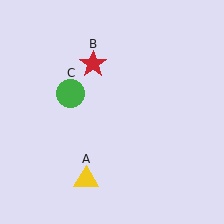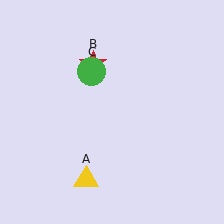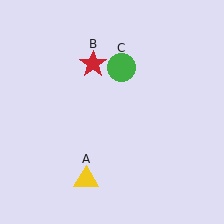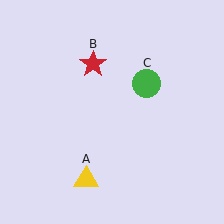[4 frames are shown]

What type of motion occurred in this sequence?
The green circle (object C) rotated clockwise around the center of the scene.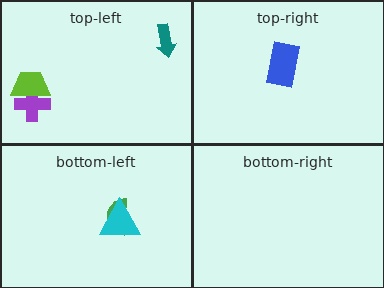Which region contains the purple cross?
The top-left region.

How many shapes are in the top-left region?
3.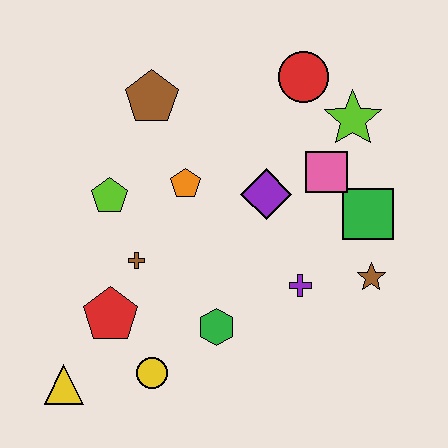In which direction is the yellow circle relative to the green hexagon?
The yellow circle is to the left of the green hexagon.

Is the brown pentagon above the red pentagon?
Yes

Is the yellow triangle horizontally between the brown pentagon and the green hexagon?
No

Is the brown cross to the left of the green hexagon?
Yes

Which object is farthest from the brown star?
The yellow triangle is farthest from the brown star.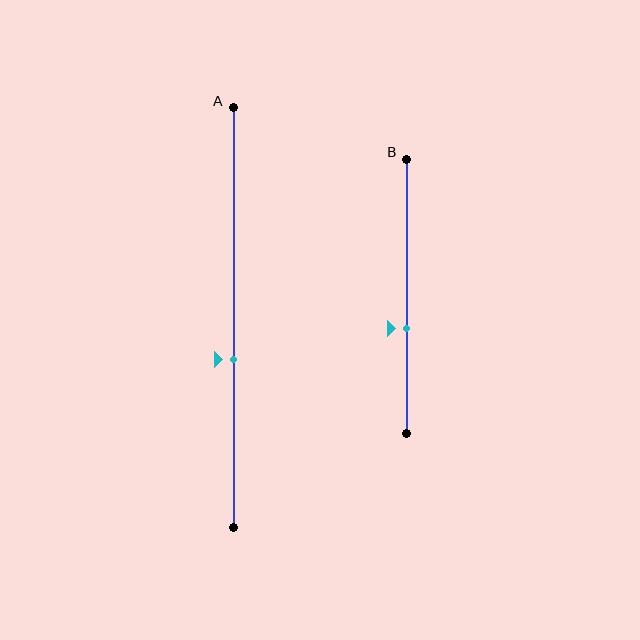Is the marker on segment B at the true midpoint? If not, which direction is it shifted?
No, the marker on segment B is shifted downward by about 12% of the segment length.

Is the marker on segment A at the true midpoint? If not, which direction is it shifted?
No, the marker on segment A is shifted downward by about 10% of the segment length.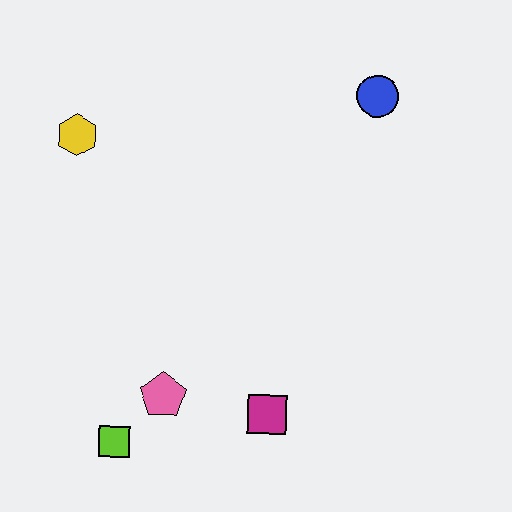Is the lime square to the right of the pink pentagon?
No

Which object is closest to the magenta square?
The pink pentagon is closest to the magenta square.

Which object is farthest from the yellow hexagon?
The magenta square is farthest from the yellow hexagon.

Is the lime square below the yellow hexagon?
Yes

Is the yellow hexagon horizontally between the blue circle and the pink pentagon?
No